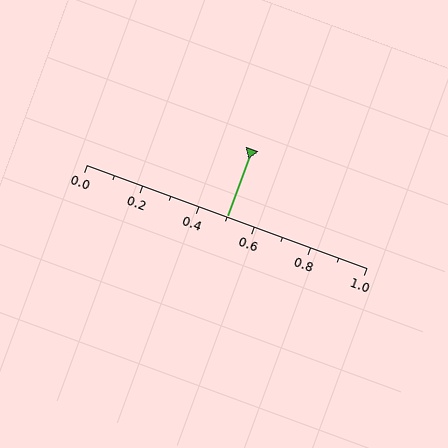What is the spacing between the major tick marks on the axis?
The major ticks are spaced 0.2 apart.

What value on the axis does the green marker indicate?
The marker indicates approximately 0.5.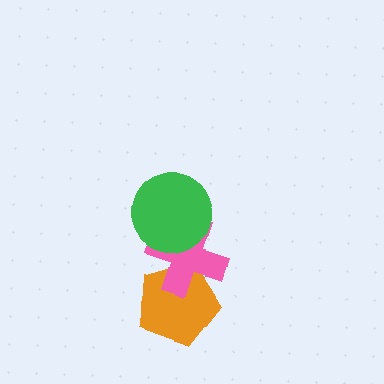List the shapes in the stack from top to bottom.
From top to bottom: the green circle, the pink cross, the orange pentagon.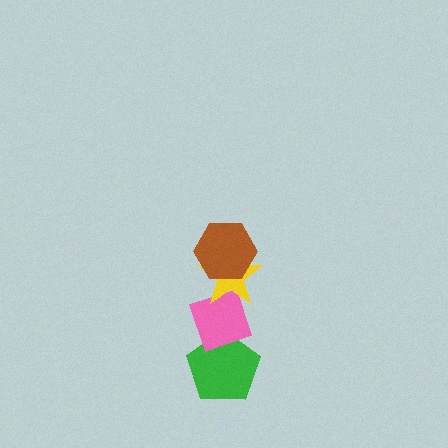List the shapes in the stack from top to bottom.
From top to bottom: the brown hexagon, the yellow star, the pink diamond, the green pentagon.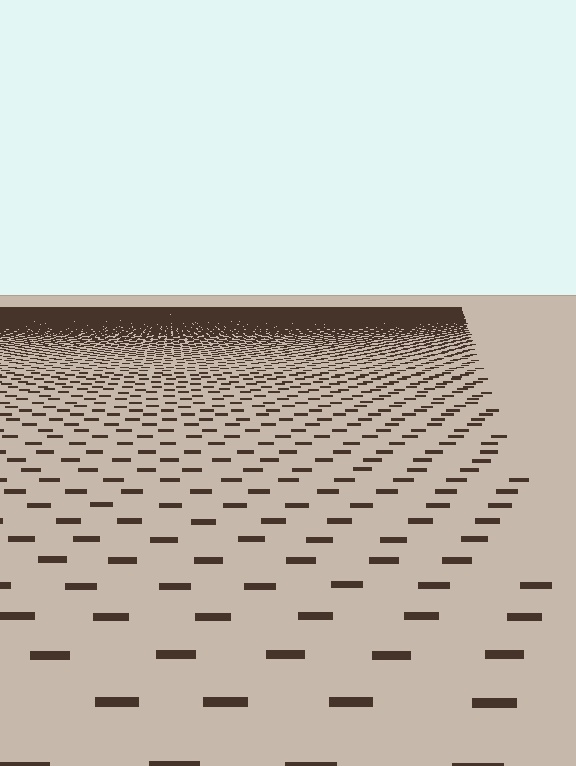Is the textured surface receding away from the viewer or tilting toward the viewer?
The surface is receding away from the viewer. Texture elements get smaller and denser toward the top.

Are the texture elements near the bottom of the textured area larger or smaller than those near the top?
Larger. Near the bottom, elements are closer to the viewer and appear at a bigger on-screen size.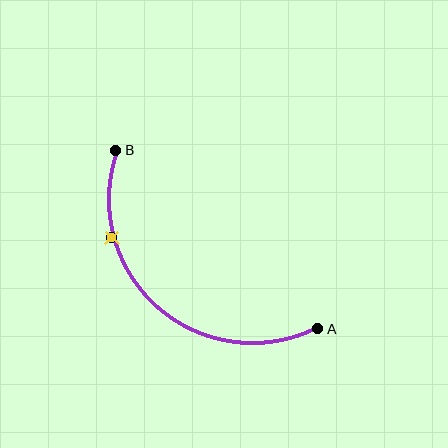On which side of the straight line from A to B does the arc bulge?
The arc bulges below and to the left of the straight line connecting A and B.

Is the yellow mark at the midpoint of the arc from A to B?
No. The yellow mark lies on the arc but is closer to endpoint B. The arc midpoint would be at the point on the curve equidistant along the arc from both A and B.